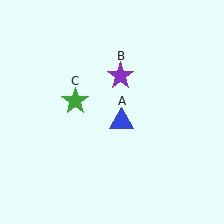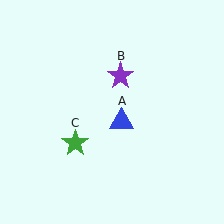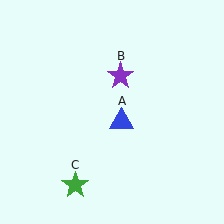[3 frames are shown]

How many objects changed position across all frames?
1 object changed position: green star (object C).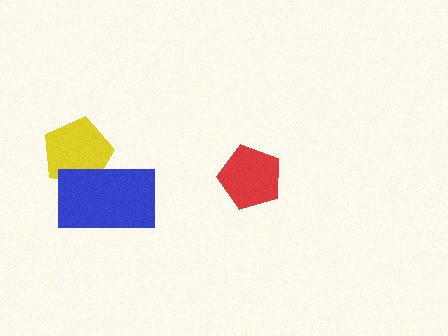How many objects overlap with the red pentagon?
0 objects overlap with the red pentagon.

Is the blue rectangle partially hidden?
No, no other shape covers it.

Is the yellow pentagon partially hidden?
Yes, it is partially covered by another shape.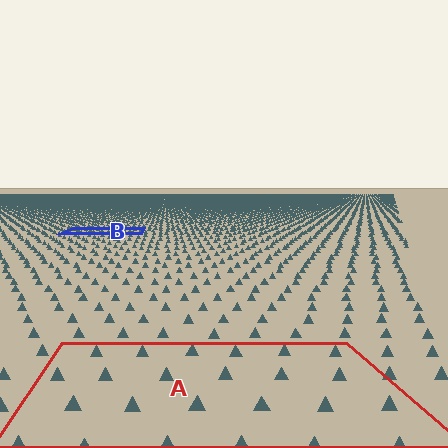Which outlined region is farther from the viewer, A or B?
Region B is farther from the viewer — the texture elements inside it appear smaller and more densely packed.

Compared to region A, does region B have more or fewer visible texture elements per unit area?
Region B has more texture elements per unit area — they are packed more densely because it is farther away.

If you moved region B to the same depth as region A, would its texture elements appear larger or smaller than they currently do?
They would appear larger. At a closer depth, the same texture elements are projected at a bigger on-screen size.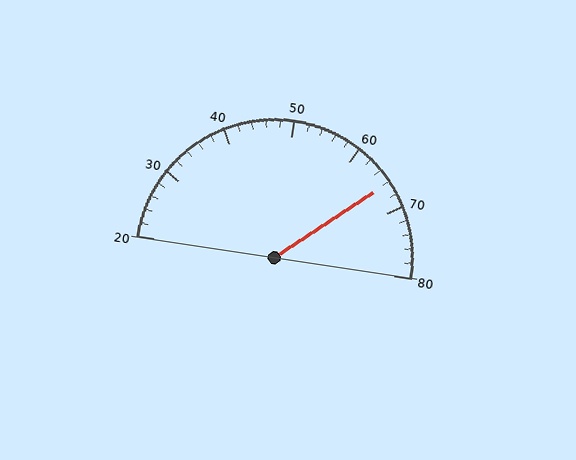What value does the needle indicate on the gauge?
The needle indicates approximately 66.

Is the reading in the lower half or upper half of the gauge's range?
The reading is in the upper half of the range (20 to 80).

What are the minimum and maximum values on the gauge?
The gauge ranges from 20 to 80.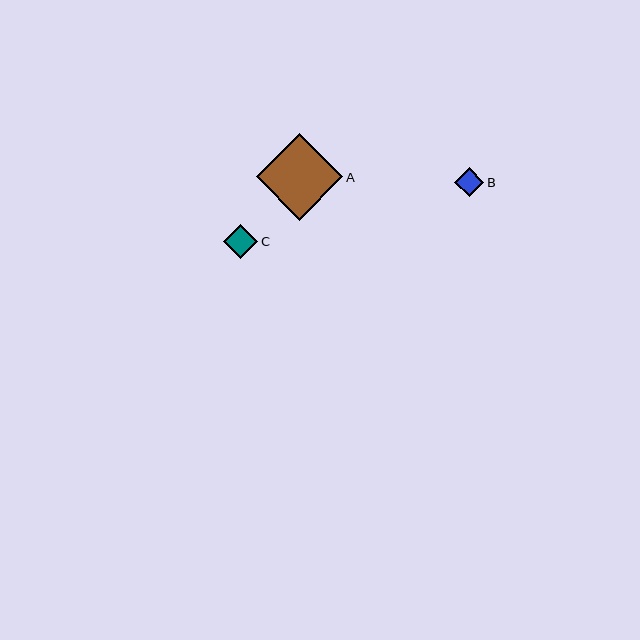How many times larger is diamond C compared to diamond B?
Diamond C is approximately 1.2 times the size of diamond B.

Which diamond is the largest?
Diamond A is the largest with a size of approximately 86 pixels.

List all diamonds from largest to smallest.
From largest to smallest: A, C, B.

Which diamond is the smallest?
Diamond B is the smallest with a size of approximately 29 pixels.